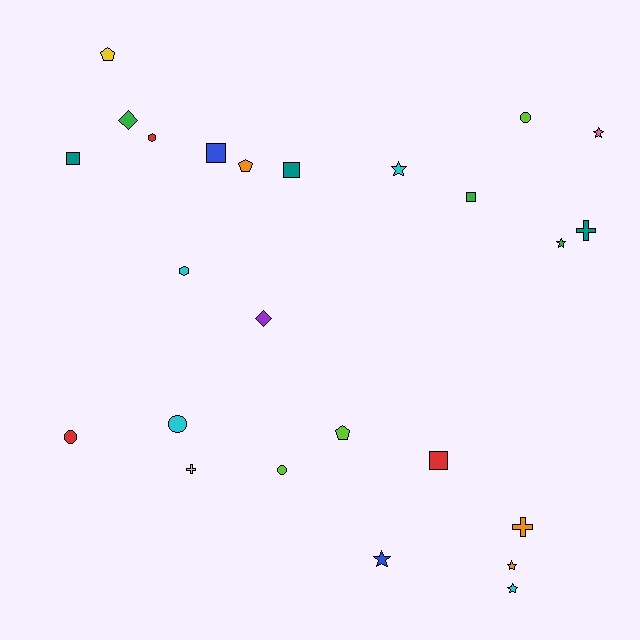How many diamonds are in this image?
There are 2 diamonds.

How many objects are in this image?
There are 25 objects.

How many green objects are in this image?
There are 3 green objects.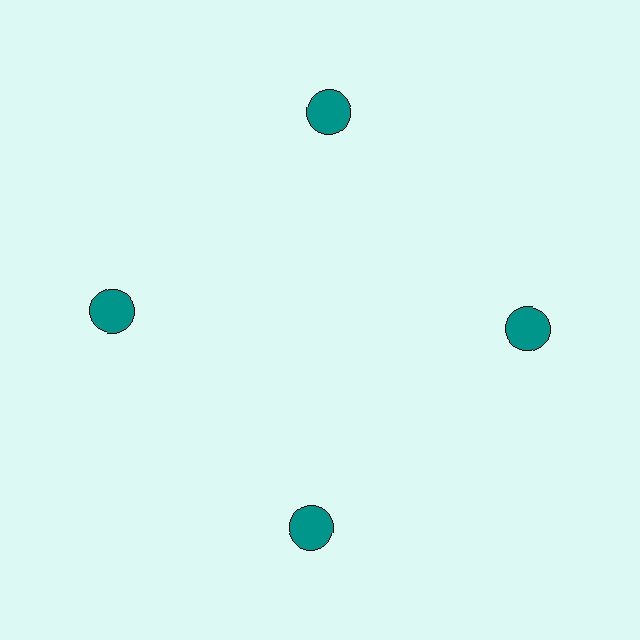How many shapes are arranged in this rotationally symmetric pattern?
There are 4 shapes, arranged in 4 groups of 1.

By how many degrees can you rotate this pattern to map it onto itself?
The pattern maps onto itself every 90 degrees of rotation.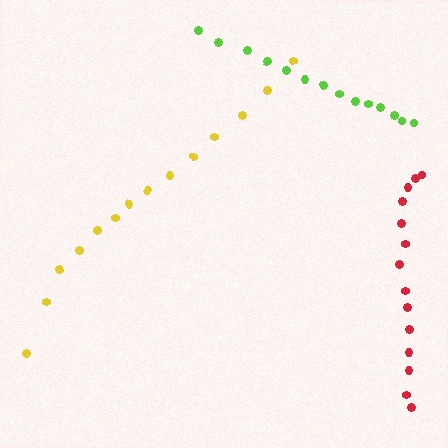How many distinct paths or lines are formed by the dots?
There are 3 distinct paths.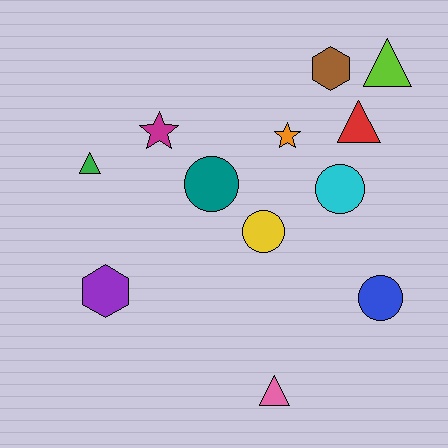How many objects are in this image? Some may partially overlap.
There are 12 objects.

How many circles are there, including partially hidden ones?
There are 4 circles.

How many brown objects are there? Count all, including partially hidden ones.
There is 1 brown object.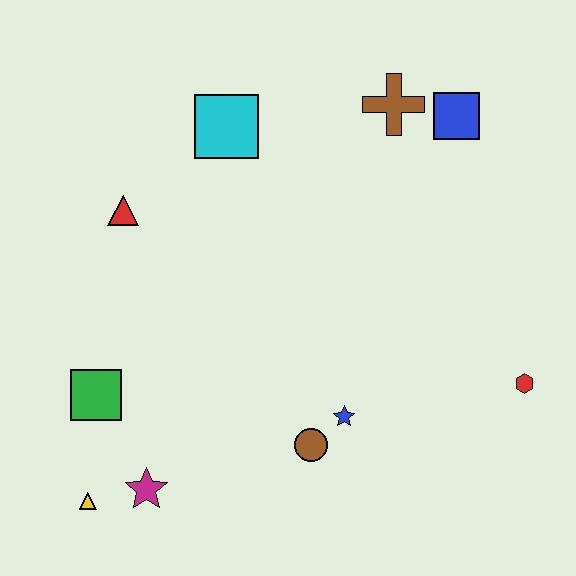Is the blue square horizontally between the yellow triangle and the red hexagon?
Yes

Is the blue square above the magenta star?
Yes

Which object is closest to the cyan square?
The red triangle is closest to the cyan square.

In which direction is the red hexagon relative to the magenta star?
The red hexagon is to the right of the magenta star.